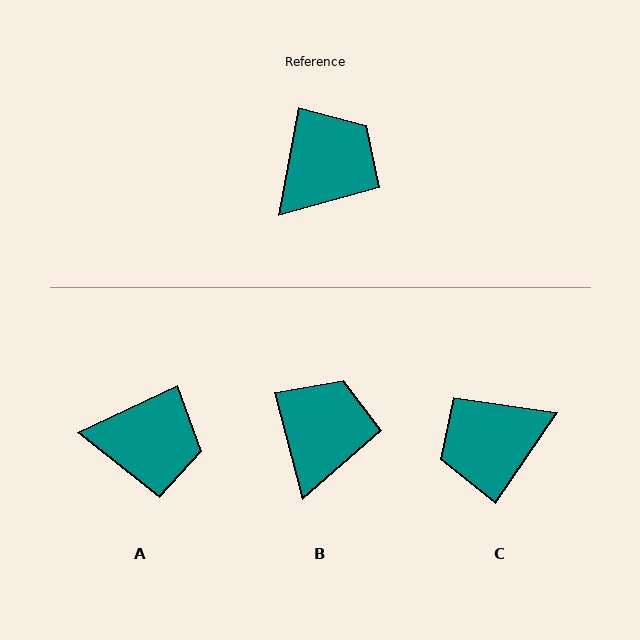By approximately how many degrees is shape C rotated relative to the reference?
Approximately 156 degrees counter-clockwise.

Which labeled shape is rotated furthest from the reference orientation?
C, about 156 degrees away.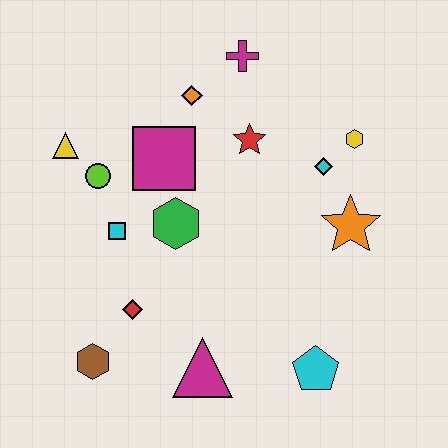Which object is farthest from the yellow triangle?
The cyan pentagon is farthest from the yellow triangle.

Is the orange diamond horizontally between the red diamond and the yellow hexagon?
Yes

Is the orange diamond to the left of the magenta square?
No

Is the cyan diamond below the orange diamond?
Yes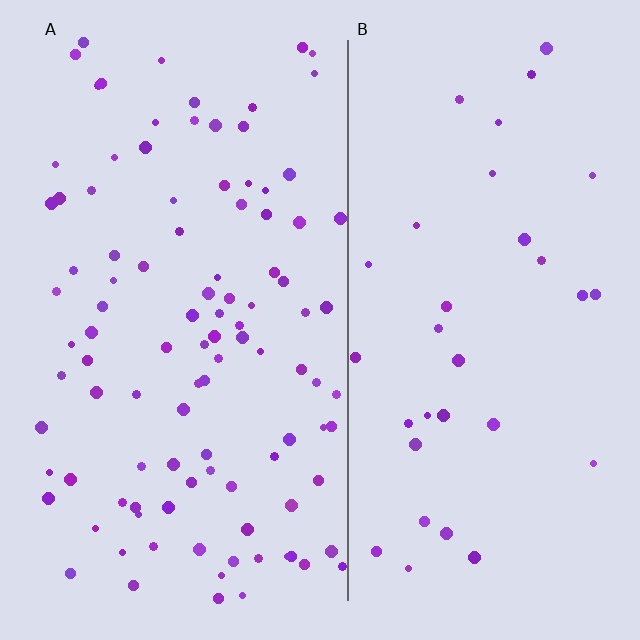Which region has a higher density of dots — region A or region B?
A (the left).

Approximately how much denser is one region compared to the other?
Approximately 3.1× — region A over region B.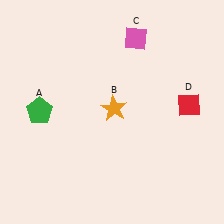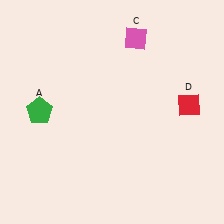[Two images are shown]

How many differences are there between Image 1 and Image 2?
There is 1 difference between the two images.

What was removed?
The orange star (B) was removed in Image 2.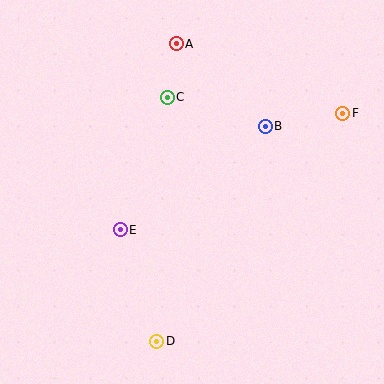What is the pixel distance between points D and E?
The distance between D and E is 118 pixels.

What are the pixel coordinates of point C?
Point C is at (167, 97).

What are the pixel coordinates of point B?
Point B is at (265, 126).